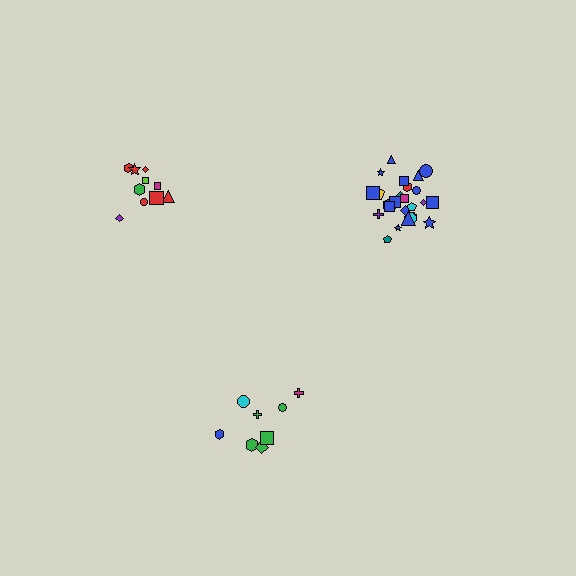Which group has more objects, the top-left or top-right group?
The top-right group.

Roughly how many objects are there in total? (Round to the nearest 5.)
Roughly 45 objects in total.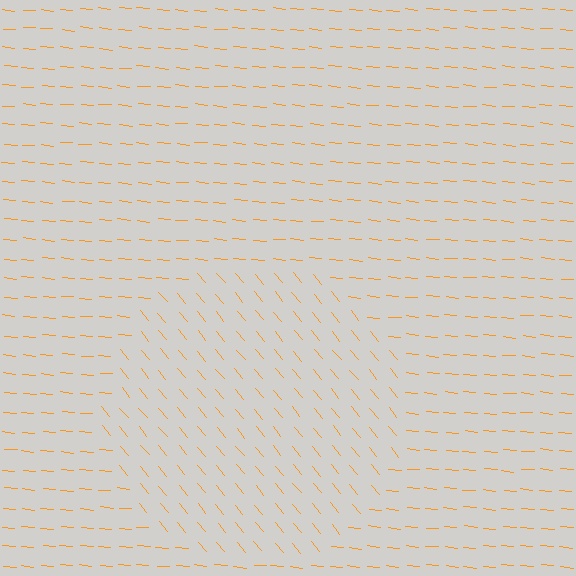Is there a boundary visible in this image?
Yes, there is a texture boundary formed by a change in line orientation.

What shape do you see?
I see a circle.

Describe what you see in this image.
The image is filled with small orange line segments. A circle region in the image has lines oriented differently from the surrounding lines, creating a visible texture boundary.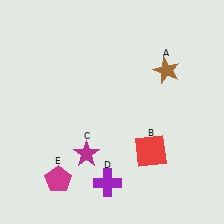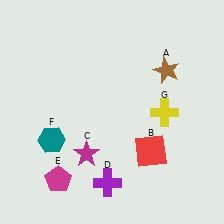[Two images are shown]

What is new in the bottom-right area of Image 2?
A yellow cross (G) was added in the bottom-right area of Image 2.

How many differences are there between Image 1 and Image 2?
There are 2 differences between the two images.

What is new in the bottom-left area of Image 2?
A teal hexagon (F) was added in the bottom-left area of Image 2.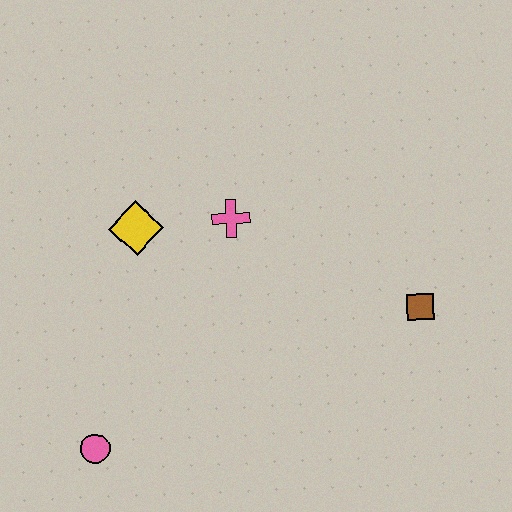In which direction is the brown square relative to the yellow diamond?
The brown square is to the right of the yellow diamond.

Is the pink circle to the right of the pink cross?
No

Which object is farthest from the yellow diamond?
The brown square is farthest from the yellow diamond.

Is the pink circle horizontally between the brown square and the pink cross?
No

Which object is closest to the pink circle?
The yellow diamond is closest to the pink circle.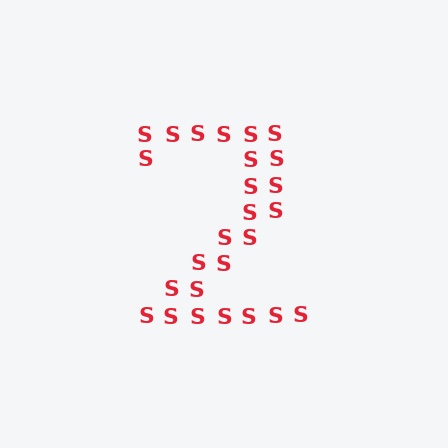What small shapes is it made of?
It is made of small letter S's.